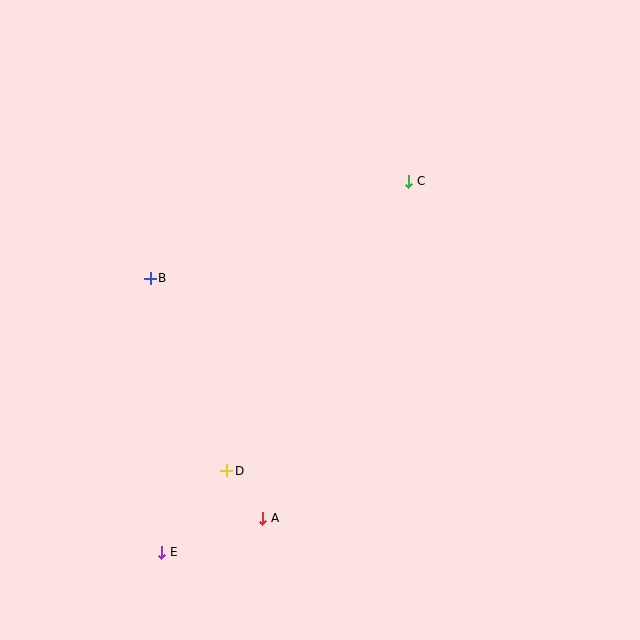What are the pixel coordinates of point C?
Point C is at (409, 181).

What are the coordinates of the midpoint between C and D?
The midpoint between C and D is at (318, 326).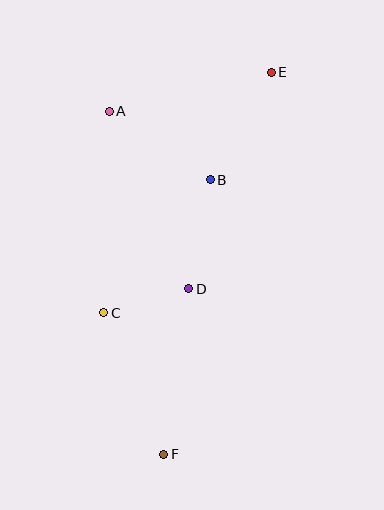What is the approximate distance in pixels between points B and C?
The distance between B and C is approximately 170 pixels.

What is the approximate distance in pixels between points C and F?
The distance between C and F is approximately 153 pixels.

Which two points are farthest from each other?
Points E and F are farthest from each other.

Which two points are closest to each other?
Points C and D are closest to each other.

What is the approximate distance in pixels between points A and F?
The distance between A and F is approximately 347 pixels.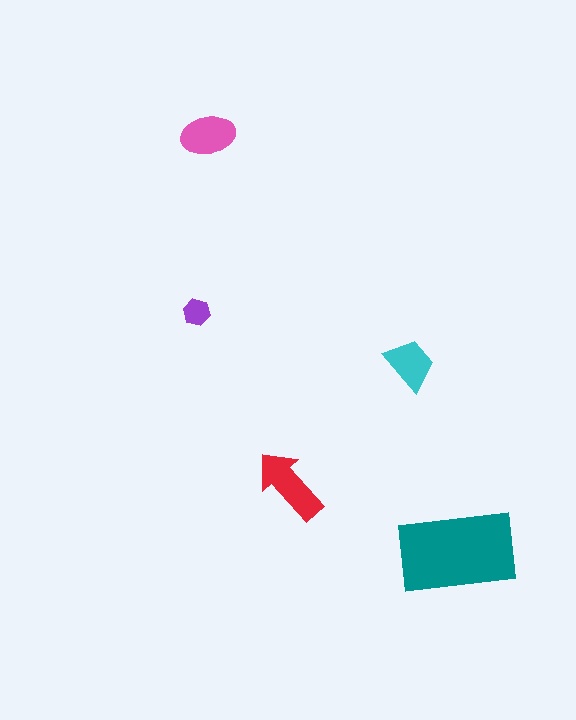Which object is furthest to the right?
The teal rectangle is rightmost.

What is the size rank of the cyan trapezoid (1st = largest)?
4th.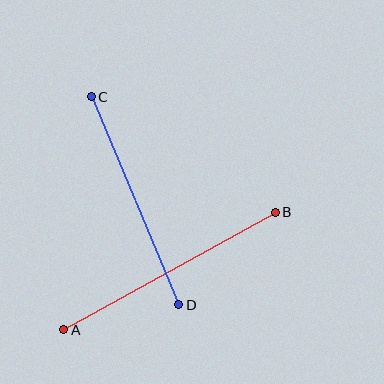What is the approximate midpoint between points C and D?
The midpoint is at approximately (135, 201) pixels.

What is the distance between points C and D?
The distance is approximately 226 pixels.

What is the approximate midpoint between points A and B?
The midpoint is at approximately (169, 271) pixels.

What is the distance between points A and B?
The distance is approximately 242 pixels.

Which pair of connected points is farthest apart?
Points A and B are farthest apart.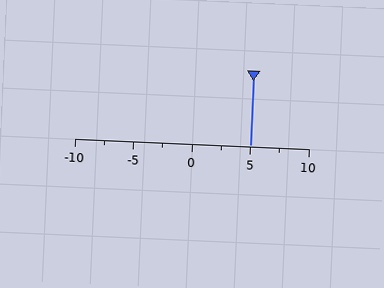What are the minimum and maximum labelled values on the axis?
The axis runs from -10 to 10.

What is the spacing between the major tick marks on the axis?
The major ticks are spaced 5 apart.